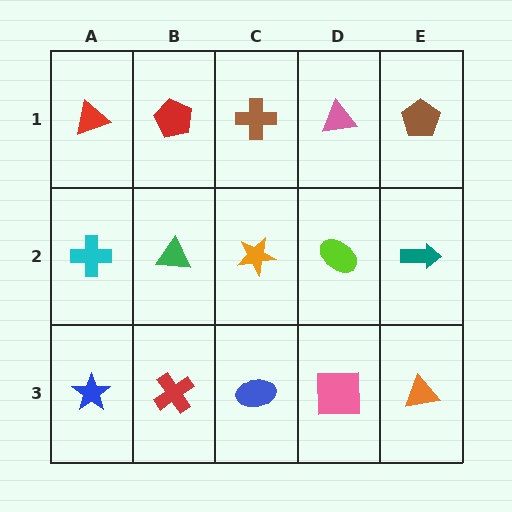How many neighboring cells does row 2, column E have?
3.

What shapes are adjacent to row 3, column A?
A cyan cross (row 2, column A), a red cross (row 3, column B).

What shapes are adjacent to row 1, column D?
A lime ellipse (row 2, column D), a brown cross (row 1, column C), a brown pentagon (row 1, column E).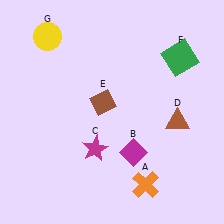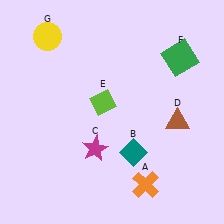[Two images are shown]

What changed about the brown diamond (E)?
In Image 1, E is brown. In Image 2, it changed to lime.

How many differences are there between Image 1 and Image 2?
There are 2 differences between the two images.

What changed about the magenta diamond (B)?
In Image 1, B is magenta. In Image 2, it changed to teal.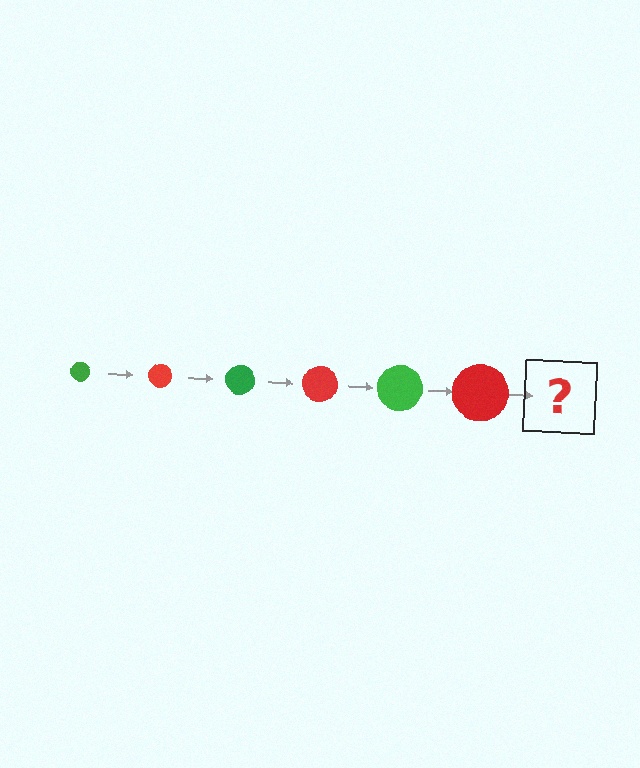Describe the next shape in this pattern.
It should be a green circle, larger than the previous one.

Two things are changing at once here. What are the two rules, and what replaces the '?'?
The two rules are that the circle grows larger each step and the color cycles through green and red. The '?' should be a green circle, larger than the previous one.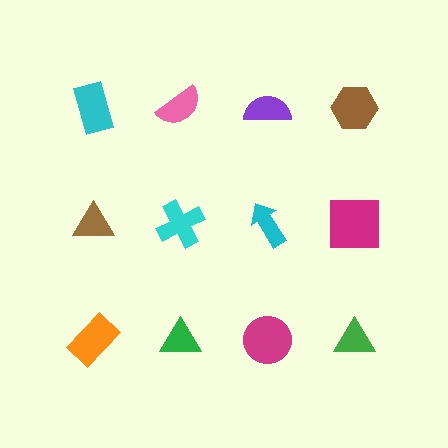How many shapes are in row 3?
4 shapes.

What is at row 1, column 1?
A cyan rectangle.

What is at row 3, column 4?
A green triangle.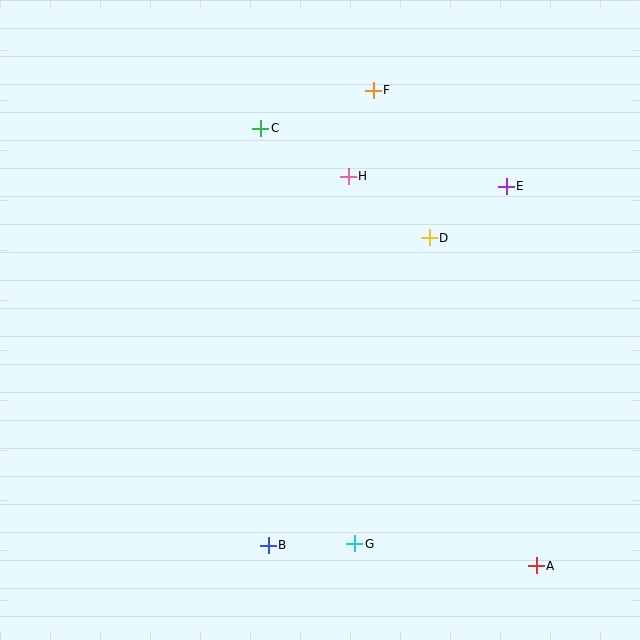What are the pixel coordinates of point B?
Point B is at (268, 545).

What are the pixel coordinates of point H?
Point H is at (348, 176).